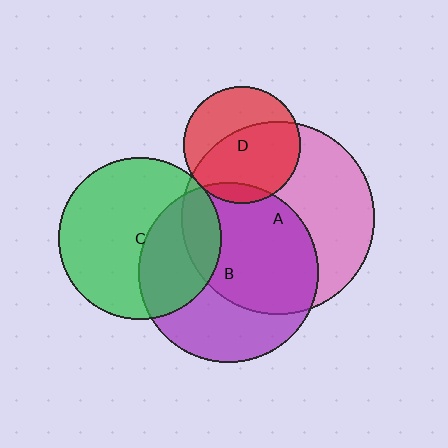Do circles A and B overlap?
Yes.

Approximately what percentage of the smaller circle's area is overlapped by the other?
Approximately 55%.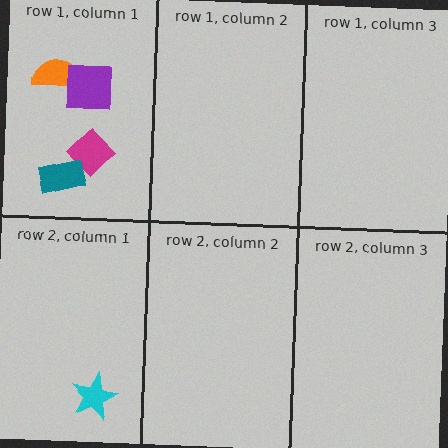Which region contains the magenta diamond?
The row 1, column 1 region.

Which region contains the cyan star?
The row 2, column 1 region.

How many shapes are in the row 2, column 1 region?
1.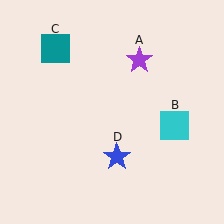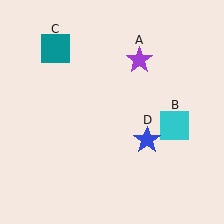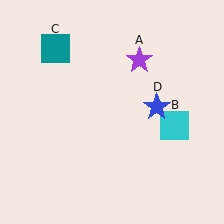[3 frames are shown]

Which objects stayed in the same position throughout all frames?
Purple star (object A) and cyan square (object B) and teal square (object C) remained stationary.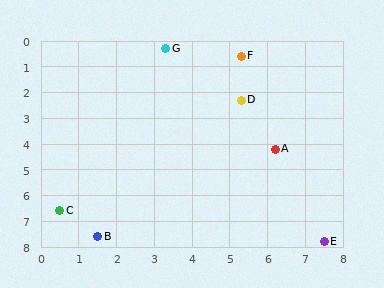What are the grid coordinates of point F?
Point F is at approximately (5.3, 0.6).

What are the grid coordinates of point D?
Point D is at approximately (5.3, 2.3).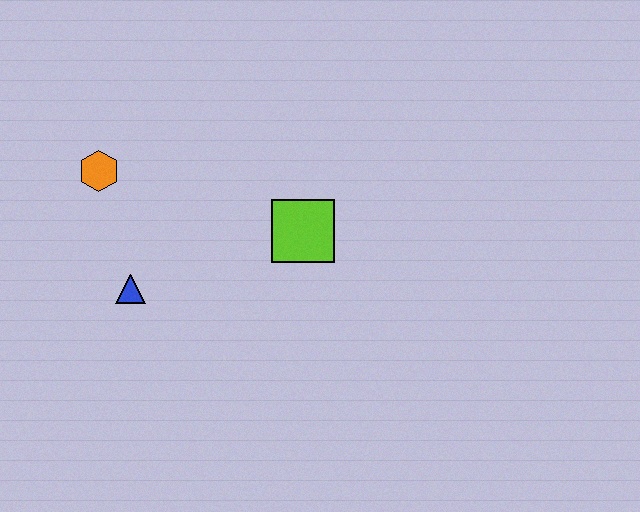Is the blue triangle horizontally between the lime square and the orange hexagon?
Yes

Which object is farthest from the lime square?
The orange hexagon is farthest from the lime square.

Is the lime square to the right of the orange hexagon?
Yes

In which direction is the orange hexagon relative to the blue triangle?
The orange hexagon is above the blue triangle.